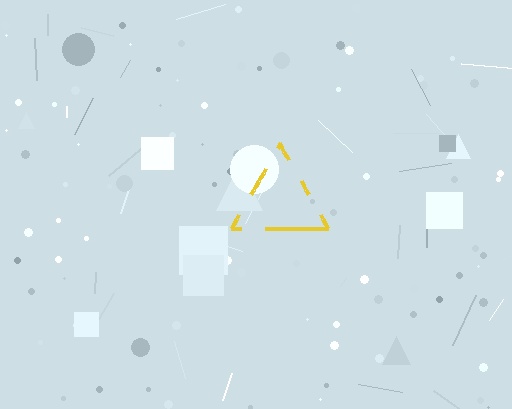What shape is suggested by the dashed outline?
The dashed outline suggests a triangle.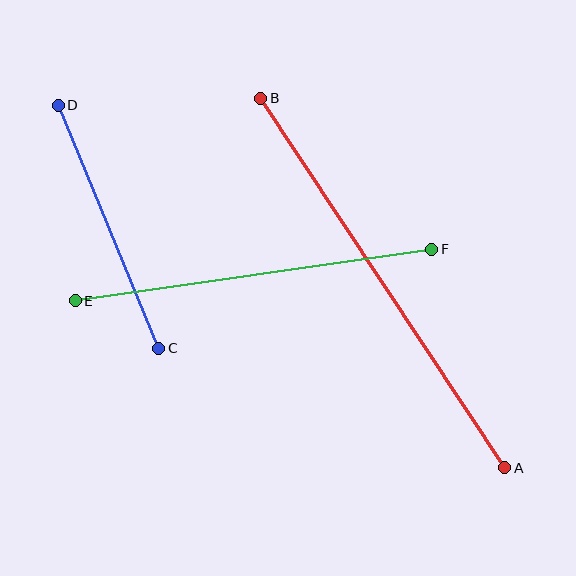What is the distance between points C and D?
The distance is approximately 263 pixels.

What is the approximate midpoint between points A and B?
The midpoint is at approximately (383, 283) pixels.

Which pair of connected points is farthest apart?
Points A and B are farthest apart.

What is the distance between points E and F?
The distance is approximately 360 pixels.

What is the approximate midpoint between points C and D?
The midpoint is at approximately (109, 227) pixels.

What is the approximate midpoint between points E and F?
The midpoint is at approximately (253, 275) pixels.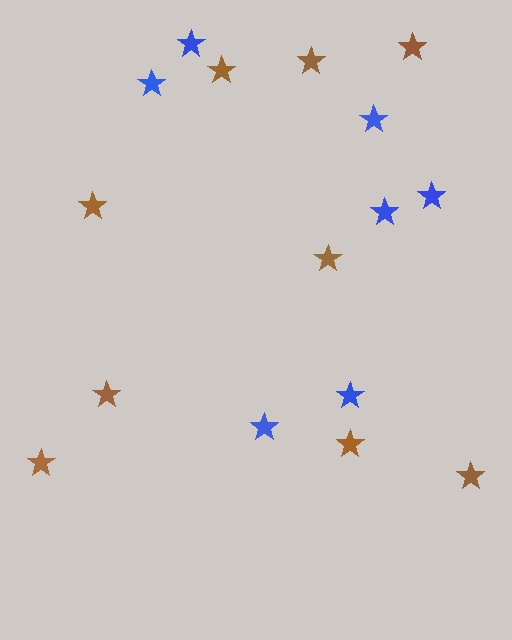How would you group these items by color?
There are 2 groups: one group of blue stars (7) and one group of brown stars (9).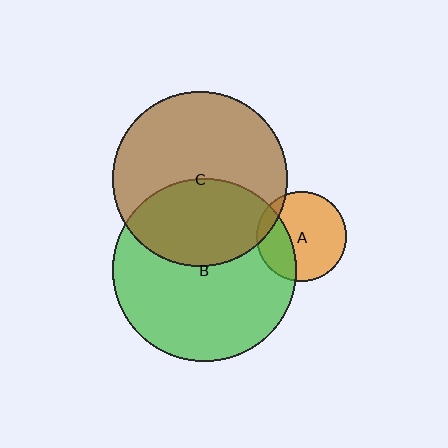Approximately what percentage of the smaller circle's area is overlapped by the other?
Approximately 30%.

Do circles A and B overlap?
Yes.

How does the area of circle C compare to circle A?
Approximately 3.8 times.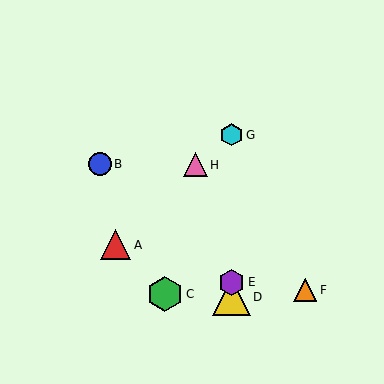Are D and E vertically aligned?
Yes, both are at x≈231.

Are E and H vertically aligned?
No, E is at x≈231 and H is at x≈196.